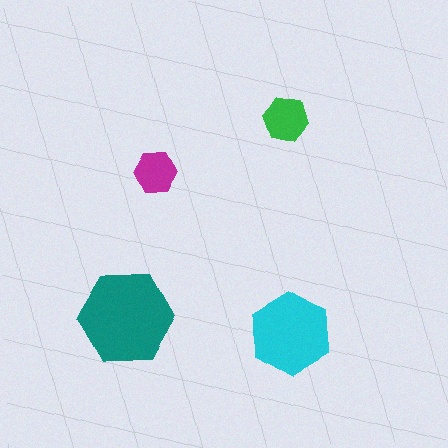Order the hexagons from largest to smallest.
the teal one, the cyan one, the green one, the magenta one.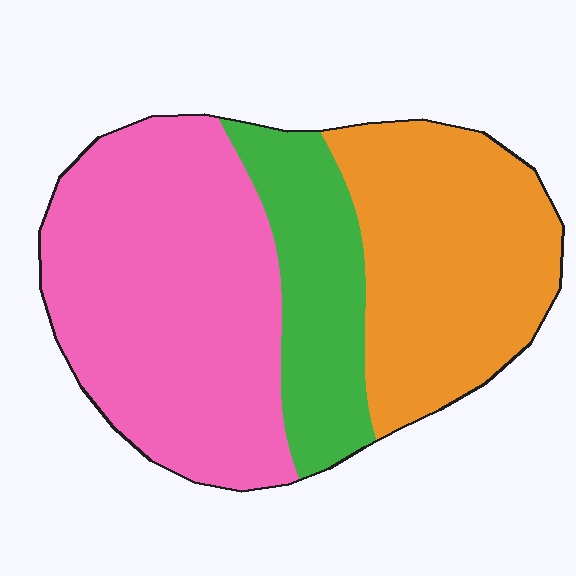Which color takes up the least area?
Green, at roughly 20%.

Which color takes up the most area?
Pink, at roughly 45%.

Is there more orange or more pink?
Pink.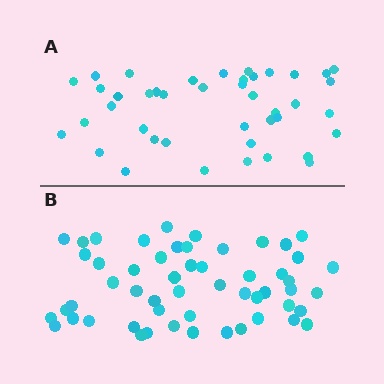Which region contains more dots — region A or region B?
Region B (the bottom region) has more dots.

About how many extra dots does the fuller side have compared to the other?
Region B has roughly 12 or so more dots than region A.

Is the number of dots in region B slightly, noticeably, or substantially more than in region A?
Region B has noticeably more, but not dramatically so. The ratio is roughly 1.3 to 1.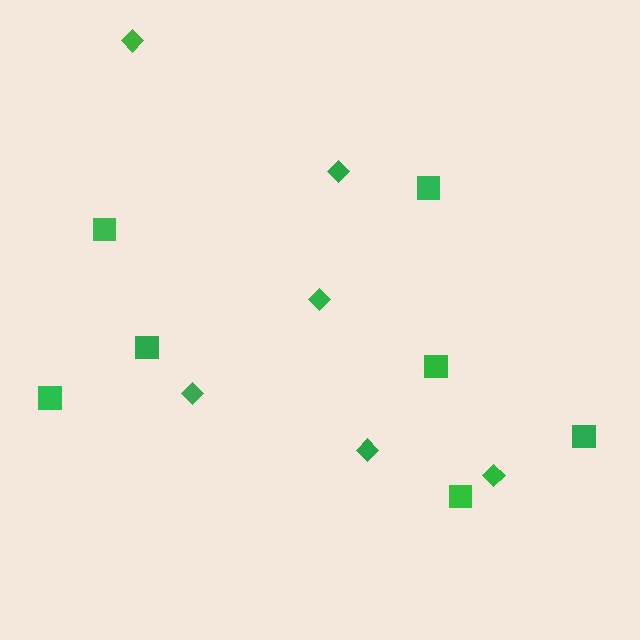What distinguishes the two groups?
There are 2 groups: one group of squares (7) and one group of diamonds (6).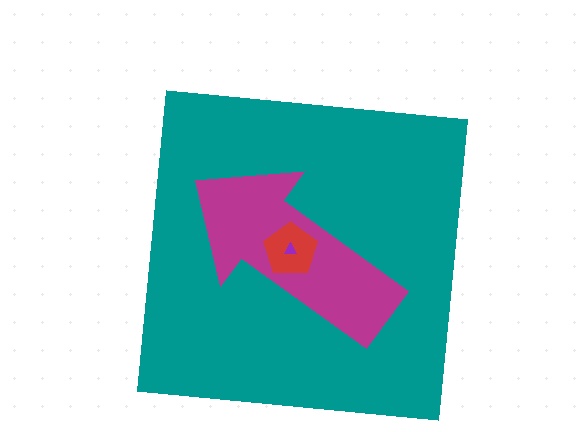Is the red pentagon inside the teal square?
Yes.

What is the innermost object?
The purple triangle.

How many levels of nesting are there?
4.